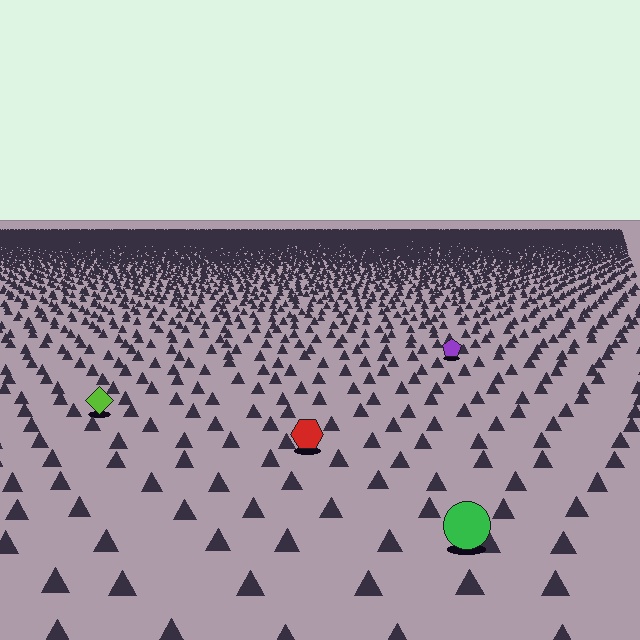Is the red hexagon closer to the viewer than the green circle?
No. The green circle is closer — you can tell from the texture gradient: the ground texture is coarser near it.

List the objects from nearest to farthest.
From nearest to farthest: the green circle, the red hexagon, the lime diamond, the purple pentagon.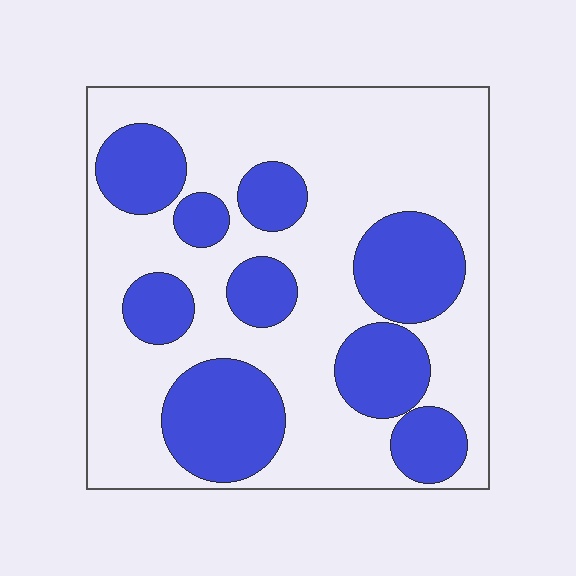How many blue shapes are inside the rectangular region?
9.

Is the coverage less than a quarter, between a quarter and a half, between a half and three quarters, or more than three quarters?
Between a quarter and a half.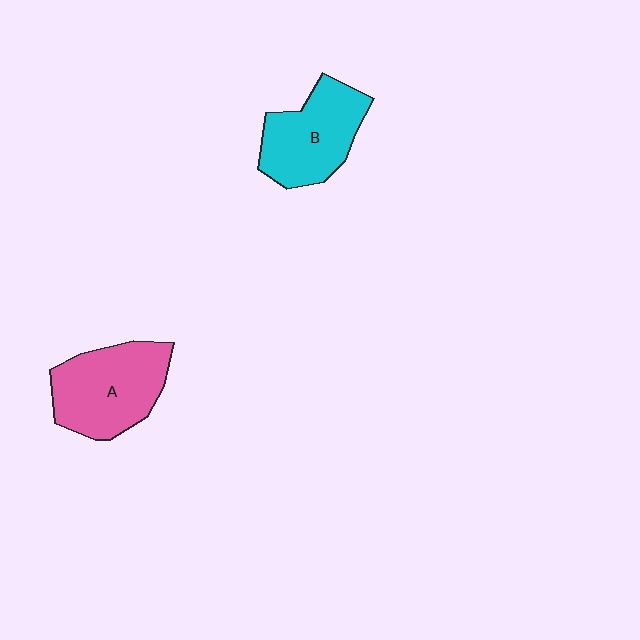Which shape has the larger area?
Shape A (pink).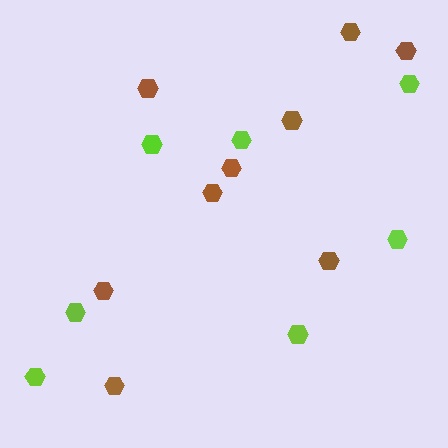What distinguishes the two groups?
There are 2 groups: one group of brown hexagons (9) and one group of lime hexagons (7).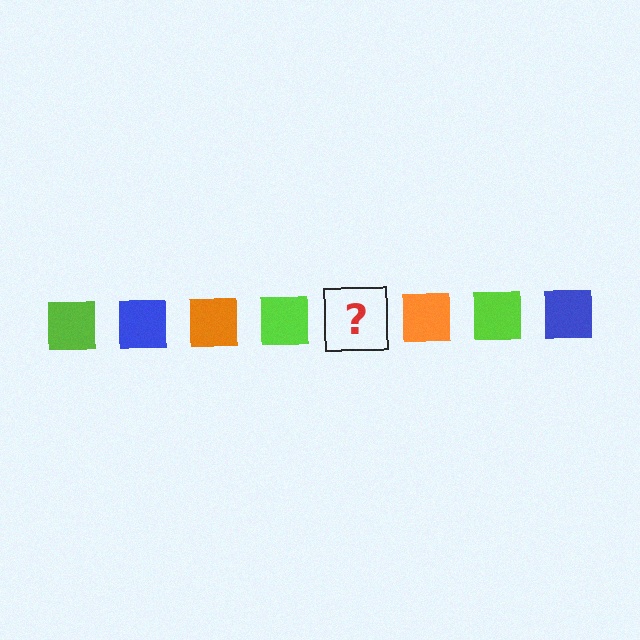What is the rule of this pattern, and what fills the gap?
The rule is that the pattern cycles through lime, blue, orange squares. The gap should be filled with a blue square.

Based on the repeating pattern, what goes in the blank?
The blank should be a blue square.